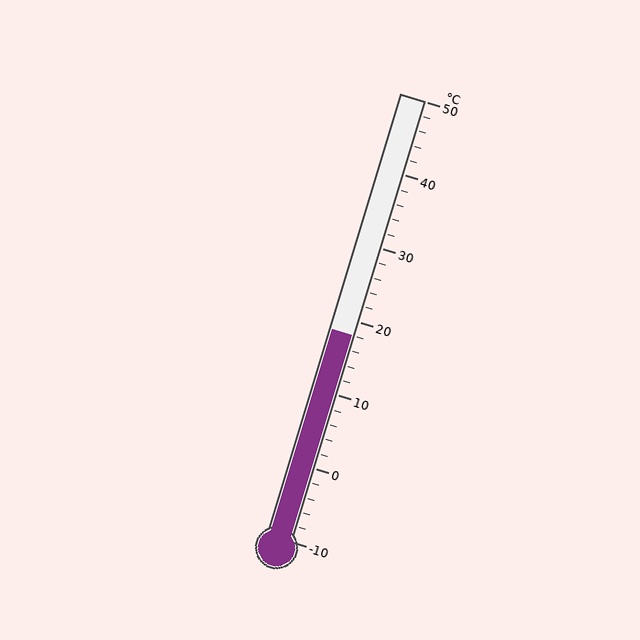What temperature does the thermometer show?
The thermometer shows approximately 18°C.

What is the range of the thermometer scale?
The thermometer scale ranges from -10°C to 50°C.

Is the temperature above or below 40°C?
The temperature is below 40°C.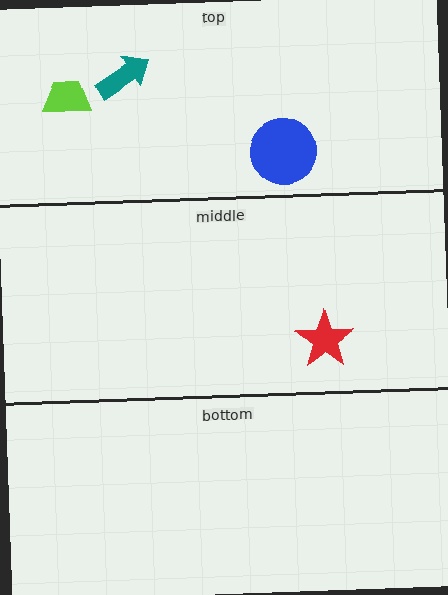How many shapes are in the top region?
3.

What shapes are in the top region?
The blue circle, the lime trapezoid, the teal arrow.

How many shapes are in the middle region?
1.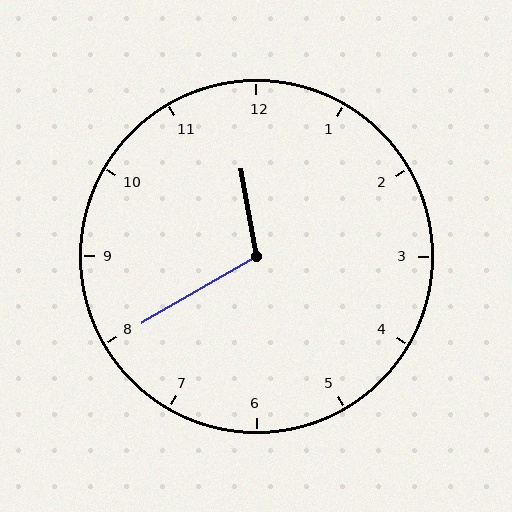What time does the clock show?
11:40.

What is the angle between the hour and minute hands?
Approximately 110 degrees.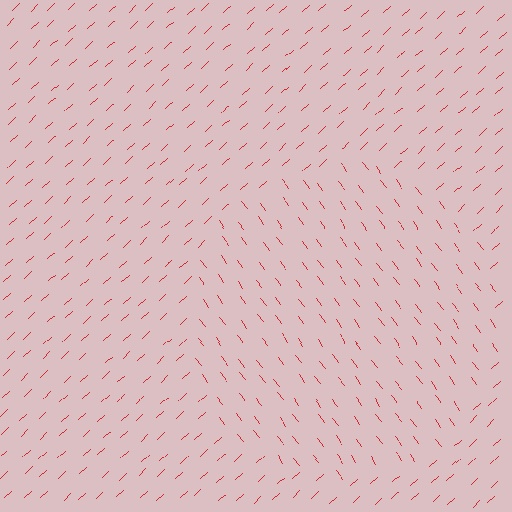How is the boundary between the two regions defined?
The boundary is defined purely by a change in line orientation (approximately 84 degrees difference). All lines are the same color and thickness.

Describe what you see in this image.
The image is filled with small red line segments. A circle region in the image has lines oriented differently from the surrounding lines, creating a visible texture boundary.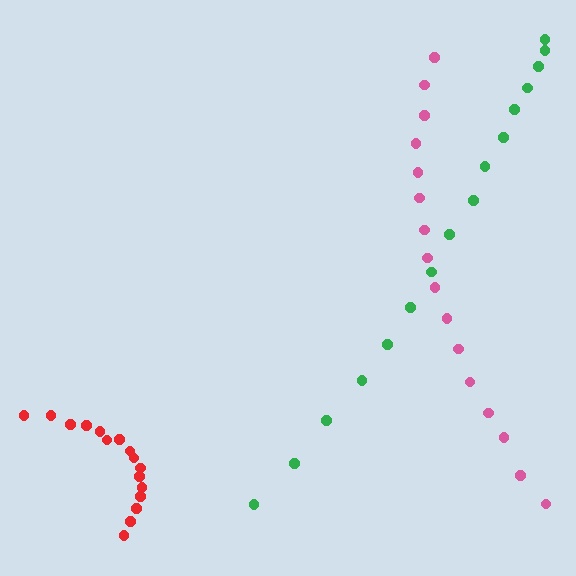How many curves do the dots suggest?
There are 3 distinct paths.